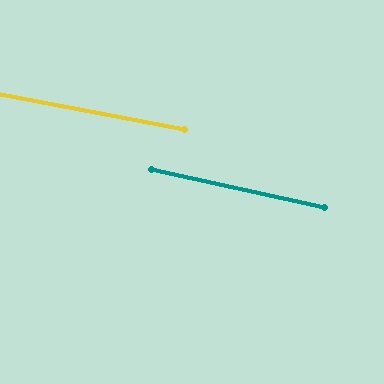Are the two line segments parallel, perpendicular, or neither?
Parallel — their directions differ by only 1.4°.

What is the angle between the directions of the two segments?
Approximately 1 degree.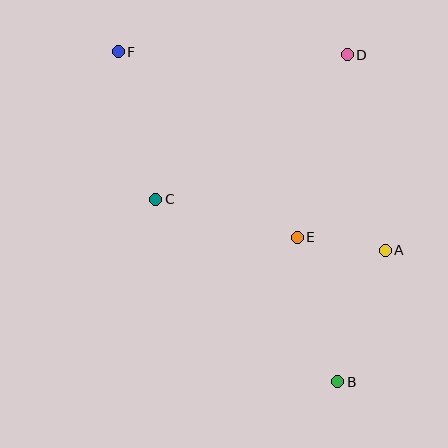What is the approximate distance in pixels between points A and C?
The distance between A and C is approximately 235 pixels.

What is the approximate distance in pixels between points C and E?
The distance between C and E is approximately 146 pixels.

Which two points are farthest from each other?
Points B and F are farthest from each other.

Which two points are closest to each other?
Points A and E are closest to each other.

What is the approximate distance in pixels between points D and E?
The distance between D and E is approximately 189 pixels.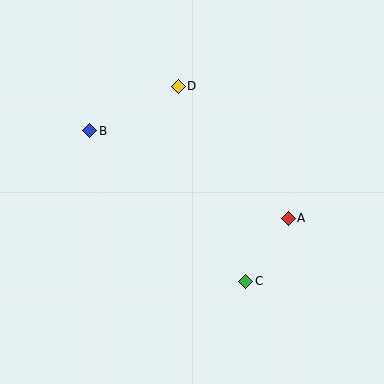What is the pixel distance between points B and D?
The distance between B and D is 99 pixels.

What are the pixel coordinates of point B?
Point B is at (89, 131).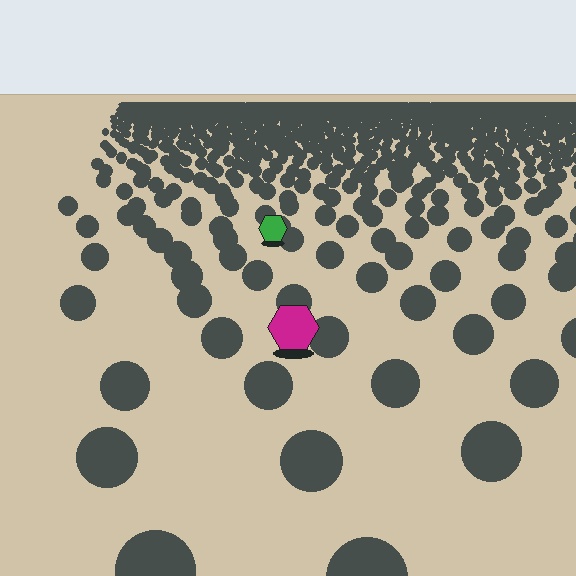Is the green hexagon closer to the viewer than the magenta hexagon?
No. The magenta hexagon is closer — you can tell from the texture gradient: the ground texture is coarser near it.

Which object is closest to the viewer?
The magenta hexagon is closest. The texture marks near it are larger and more spread out.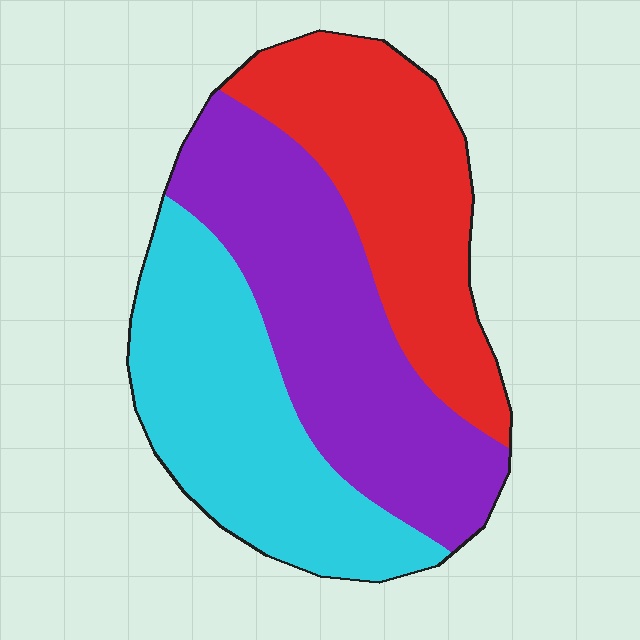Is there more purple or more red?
Purple.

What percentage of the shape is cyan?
Cyan takes up between a quarter and a half of the shape.